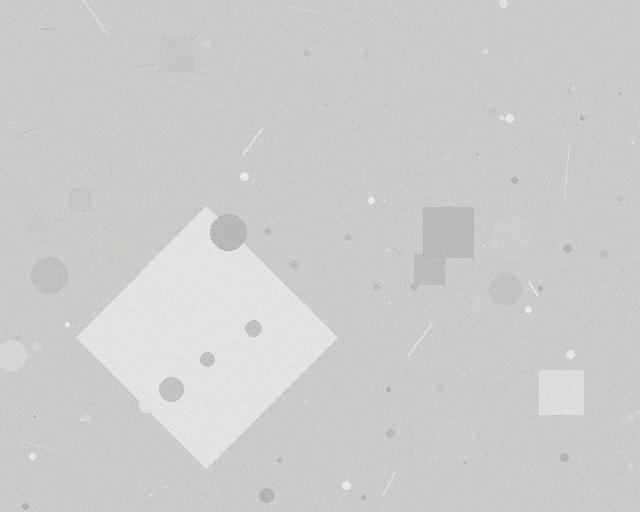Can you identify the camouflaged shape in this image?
The camouflaged shape is a diamond.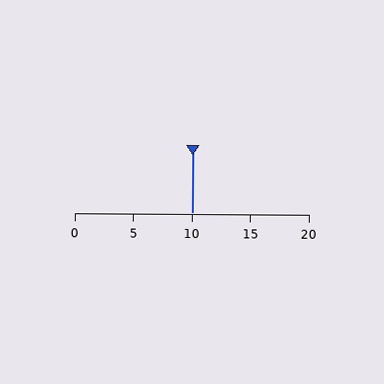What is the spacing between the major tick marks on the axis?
The major ticks are spaced 5 apart.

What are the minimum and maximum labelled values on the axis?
The axis runs from 0 to 20.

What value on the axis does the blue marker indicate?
The marker indicates approximately 10.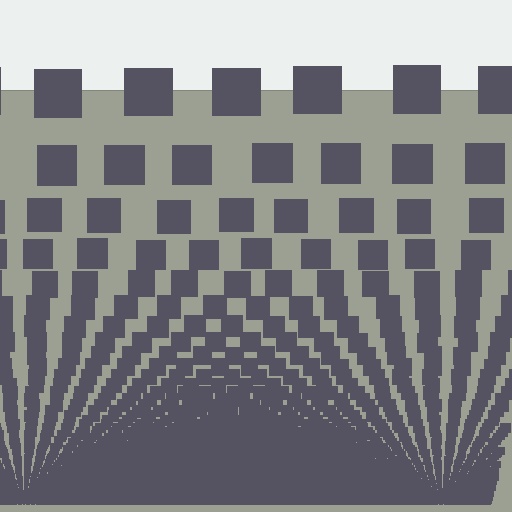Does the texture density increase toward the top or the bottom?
Density increases toward the bottom.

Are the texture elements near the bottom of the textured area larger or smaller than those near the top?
Smaller. The gradient is inverted — elements near the bottom are smaller and denser.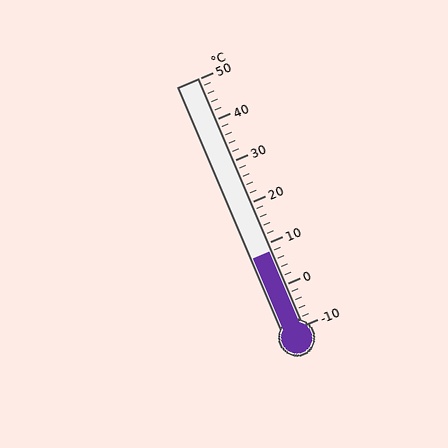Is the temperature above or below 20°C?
The temperature is below 20°C.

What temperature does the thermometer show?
The thermometer shows approximately 8°C.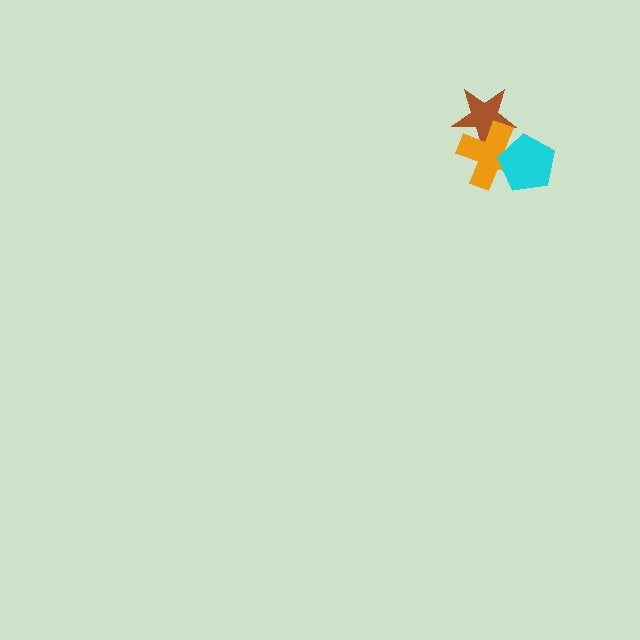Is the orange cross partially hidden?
Yes, it is partially covered by another shape.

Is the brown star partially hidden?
Yes, it is partially covered by another shape.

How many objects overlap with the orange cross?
2 objects overlap with the orange cross.